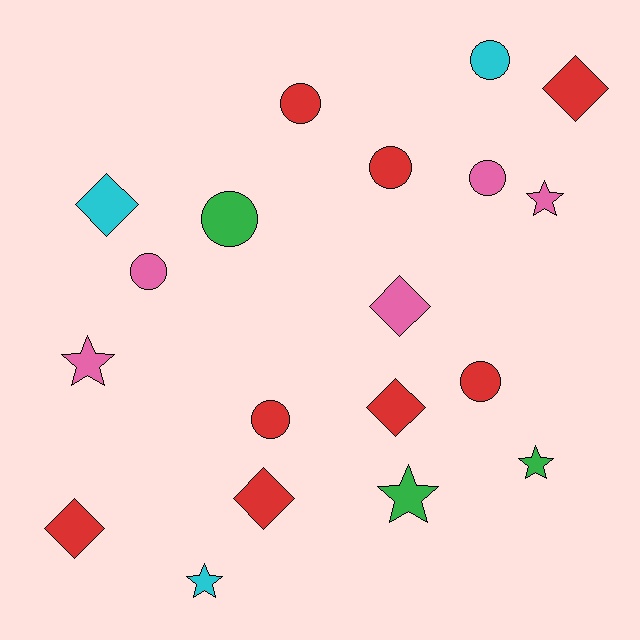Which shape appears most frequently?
Circle, with 8 objects.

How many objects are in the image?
There are 19 objects.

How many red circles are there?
There are 4 red circles.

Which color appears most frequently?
Red, with 8 objects.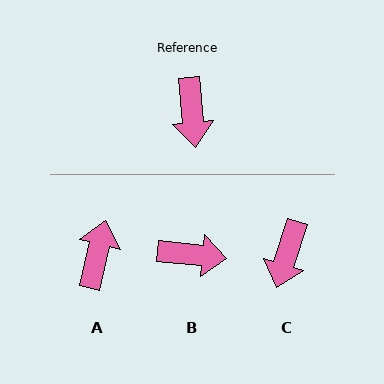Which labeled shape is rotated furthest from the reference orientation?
A, about 162 degrees away.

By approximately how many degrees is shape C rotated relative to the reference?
Approximately 23 degrees clockwise.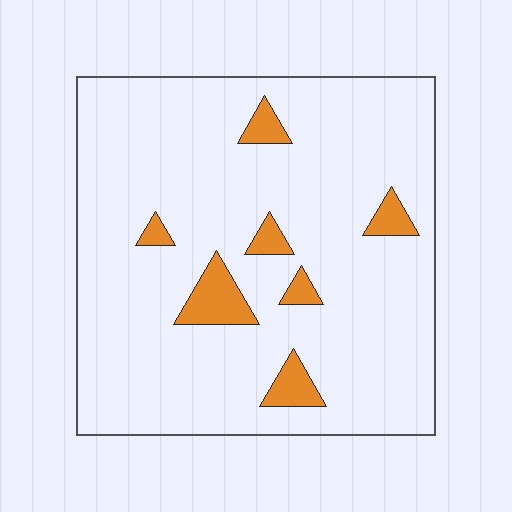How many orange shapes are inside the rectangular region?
7.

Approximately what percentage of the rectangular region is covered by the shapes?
Approximately 10%.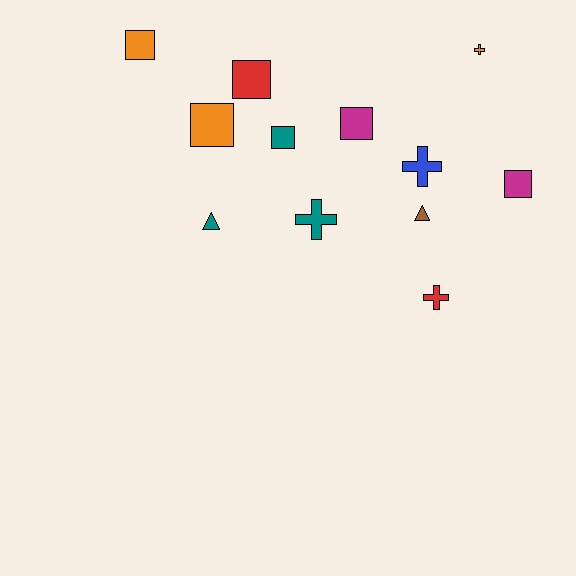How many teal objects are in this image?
There are 3 teal objects.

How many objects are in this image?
There are 12 objects.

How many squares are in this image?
There are 6 squares.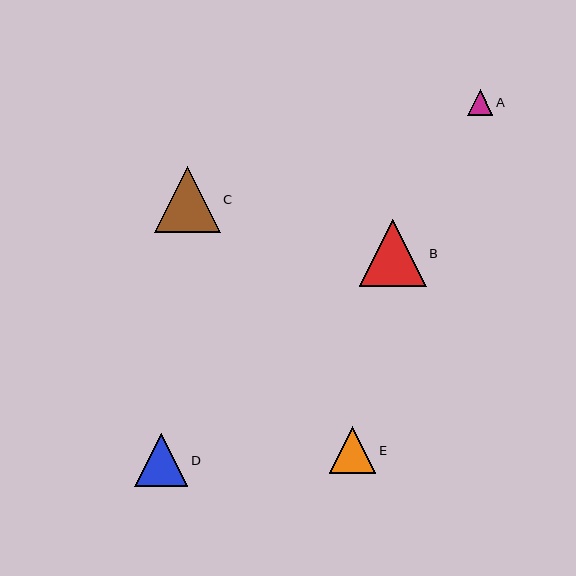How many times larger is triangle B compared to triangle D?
Triangle B is approximately 1.3 times the size of triangle D.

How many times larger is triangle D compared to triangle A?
Triangle D is approximately 2.1 times the size of triangle A.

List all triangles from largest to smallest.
From largest to smallest: B, C, D, E, A.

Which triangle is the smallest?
Triangle A is the smallest with a size of approximately 25 pixels.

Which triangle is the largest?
Triangle B is the largest with a size of approximately 67 pixels.